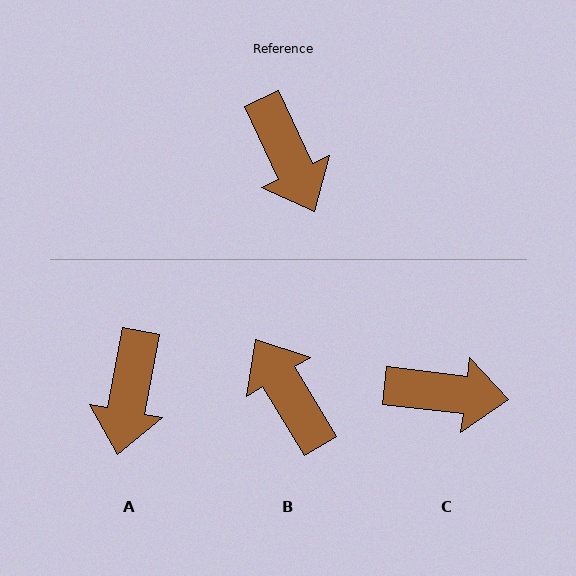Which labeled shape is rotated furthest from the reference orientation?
B, about 174 degrees away.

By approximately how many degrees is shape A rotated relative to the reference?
Approximately 35 degrees clockwise.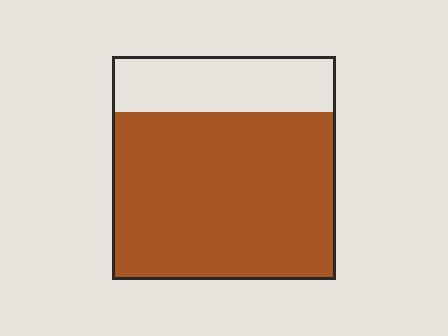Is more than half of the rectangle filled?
Yes.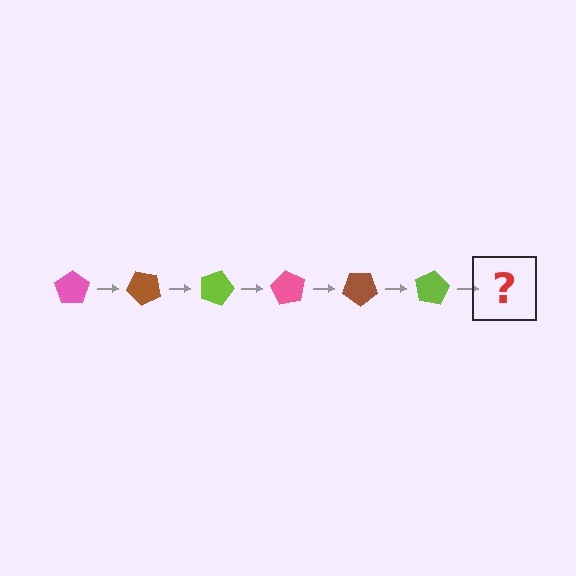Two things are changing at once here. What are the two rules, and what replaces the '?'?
The two rules are that it rotates 45 degrees each step and the color cycles through pink, brown, and lime. The '?' should be a pink pentagon, rotated 270 degrees from the start.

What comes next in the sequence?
The next element should be a pink pentagon, rotated 270 degrees from the start.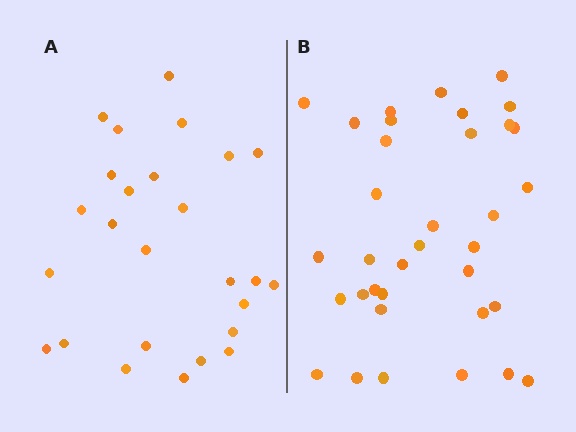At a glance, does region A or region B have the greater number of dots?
Region B (the right region) has more dots.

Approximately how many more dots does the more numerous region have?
Region B has roughly 8 or so more dots than region A.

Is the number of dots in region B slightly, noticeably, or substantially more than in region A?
Region B has noticeably more, but not dramatically so. The ratio is roughly 1.3 to 1.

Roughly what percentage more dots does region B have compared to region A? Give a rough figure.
About 35% more.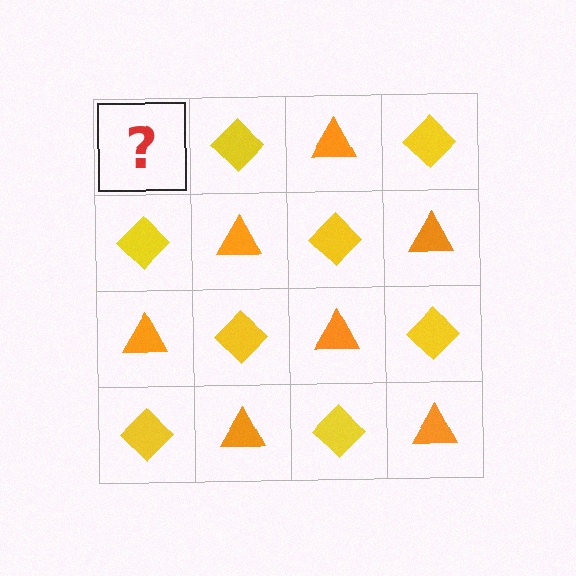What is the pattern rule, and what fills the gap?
The rule is that it alternates orange triangle and yellow diamond in a checkerboard pattern. The gap should be filled with an orange triangle.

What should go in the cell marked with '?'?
The missing cell should contain an orange triangle.